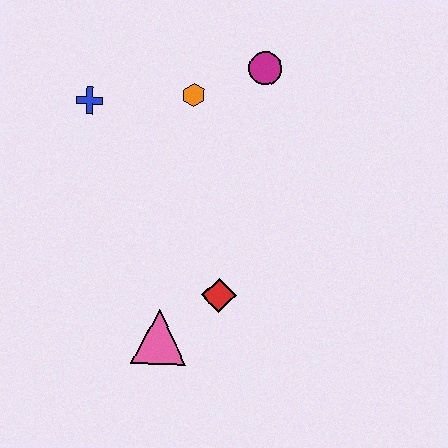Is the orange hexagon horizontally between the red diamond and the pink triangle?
Yes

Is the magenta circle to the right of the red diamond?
Yes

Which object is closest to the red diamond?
The pink triangle is closest to the red diamond.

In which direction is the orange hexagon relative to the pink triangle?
The orange hexagon is above the pink triangle.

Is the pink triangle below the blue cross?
Yes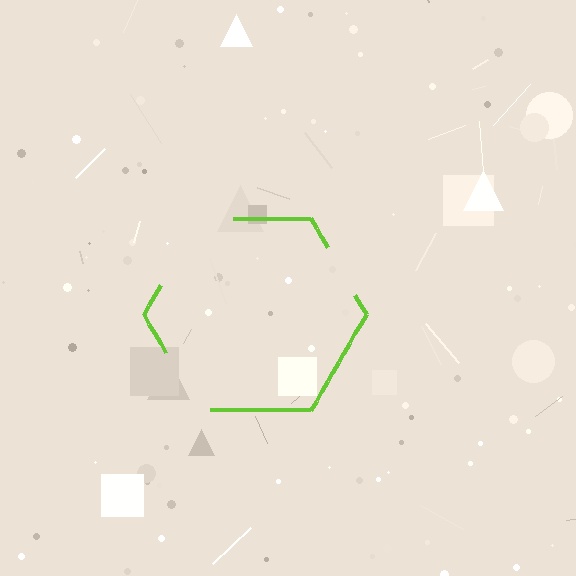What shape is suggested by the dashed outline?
The dashed outline suggests a hexagon.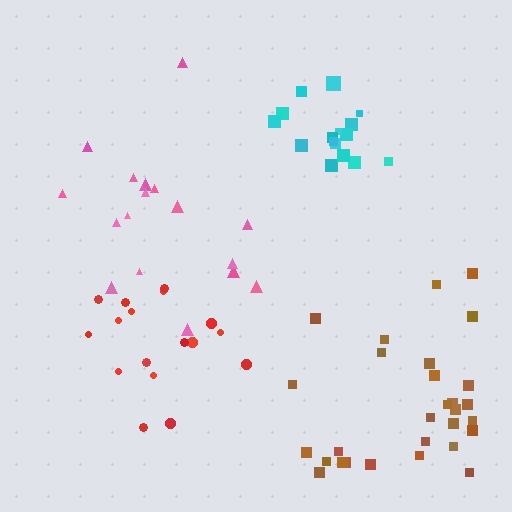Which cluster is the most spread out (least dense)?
Pink.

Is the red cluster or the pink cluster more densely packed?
Red.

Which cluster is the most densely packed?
Cyan.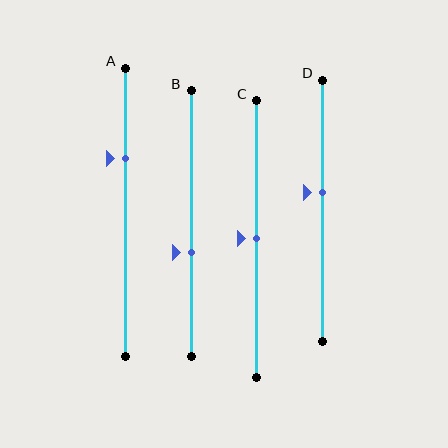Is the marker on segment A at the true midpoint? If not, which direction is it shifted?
No, the marker on segment A is shifted upward by about 19% of the segment length.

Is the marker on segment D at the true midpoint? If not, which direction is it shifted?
No, the marker on segment D is shifted upward by about 7% of the segment length.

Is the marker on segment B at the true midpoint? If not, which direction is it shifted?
No, the marker on segment B is shifted downward by about 11% of the segment length.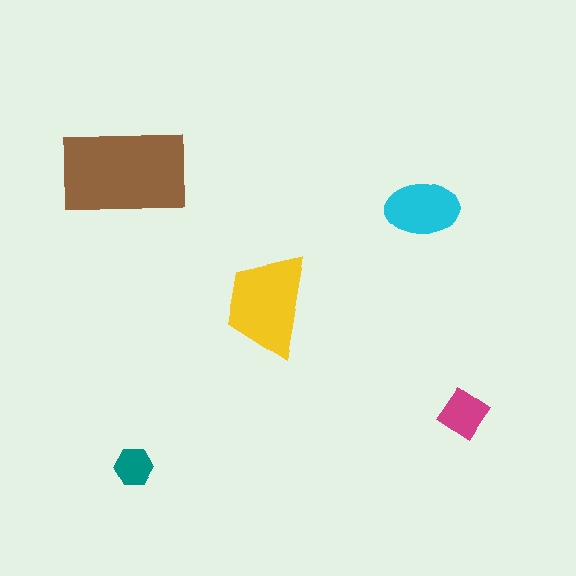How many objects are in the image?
There are 5 objects in the image.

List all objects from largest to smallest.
The brown rectangle, the yellow trapezoid, the cyan ellipse, the magenta diamond, the teal hexagon.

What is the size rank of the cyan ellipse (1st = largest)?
3rd.